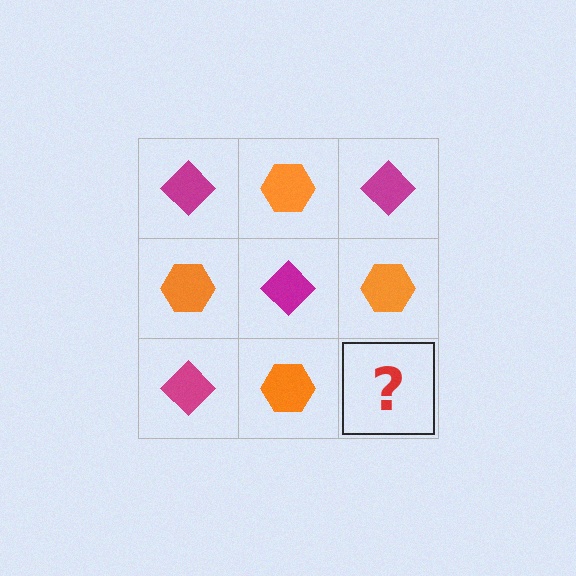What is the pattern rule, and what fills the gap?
The rule is that it alternates magenta diamond and orange hexagon in a checkerboard pattern. The gap should be filled with a magenta diamond.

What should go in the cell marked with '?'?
The missing cell should contain a magenta diamond.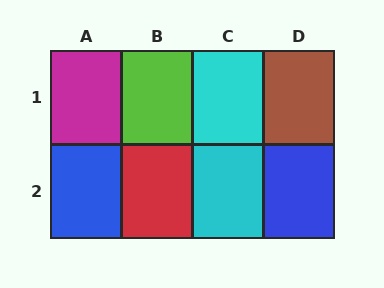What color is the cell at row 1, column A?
Magenta.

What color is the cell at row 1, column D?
Brown.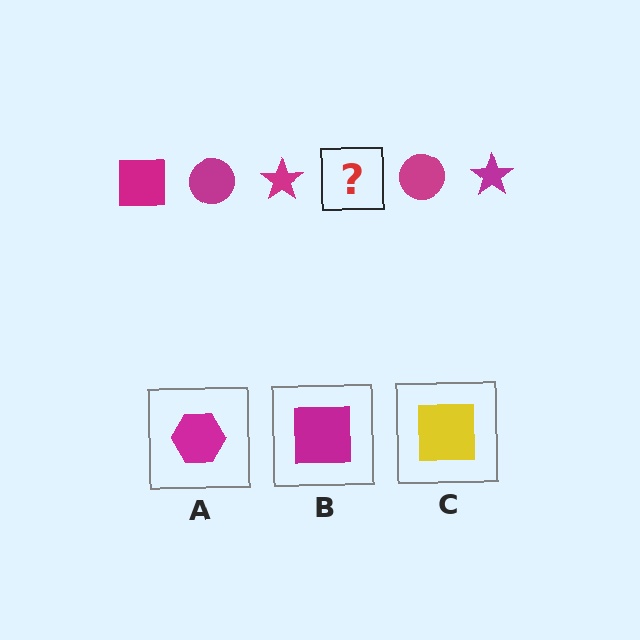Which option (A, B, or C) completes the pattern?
B.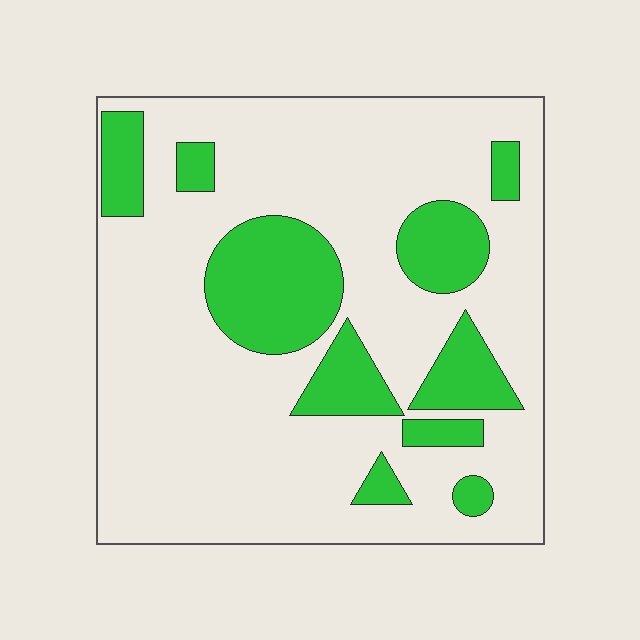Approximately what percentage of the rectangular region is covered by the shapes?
Approximately 25%.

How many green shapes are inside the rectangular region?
10.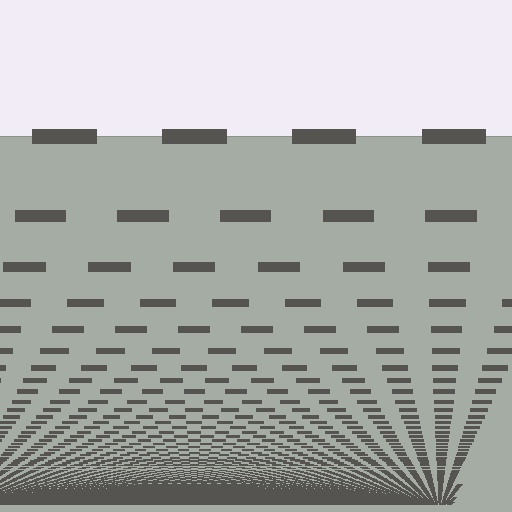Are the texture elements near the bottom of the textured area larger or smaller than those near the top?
Smaller. The gradient is inverted — elements near the bottom are smaller and denser.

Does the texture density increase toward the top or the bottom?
Density increases toward the bottom.